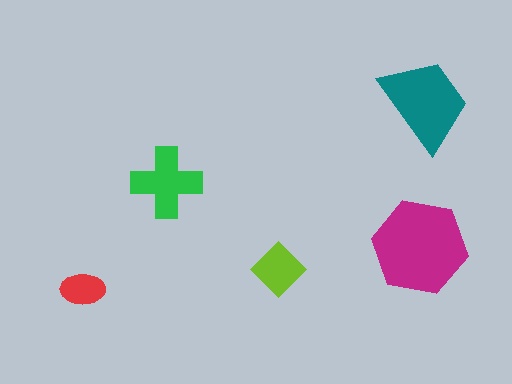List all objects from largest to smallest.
The magenta hexagon, the teal trapezoid, the green cross, the lime diamond, the red ellipse.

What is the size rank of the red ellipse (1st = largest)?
5th.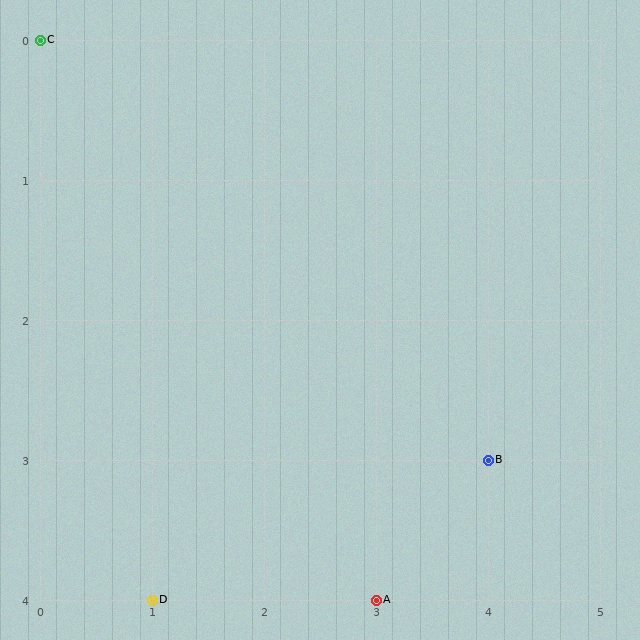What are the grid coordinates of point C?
Point C is at grid coordinates (0, 0).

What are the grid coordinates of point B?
Point B is at grid coordinates (4, 3).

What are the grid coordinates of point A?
Point A is at grid coordinates (3, 4).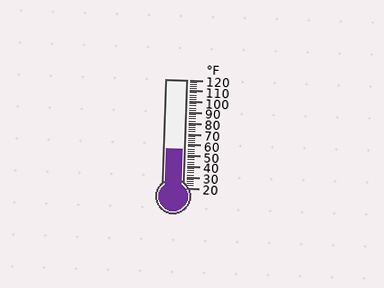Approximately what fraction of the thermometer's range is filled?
The thermometer is filled to approximately 35% of its range.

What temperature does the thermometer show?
The thermometer shows approximately 56°F.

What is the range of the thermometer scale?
The thermometer scale ranges from 20°F to 120°F.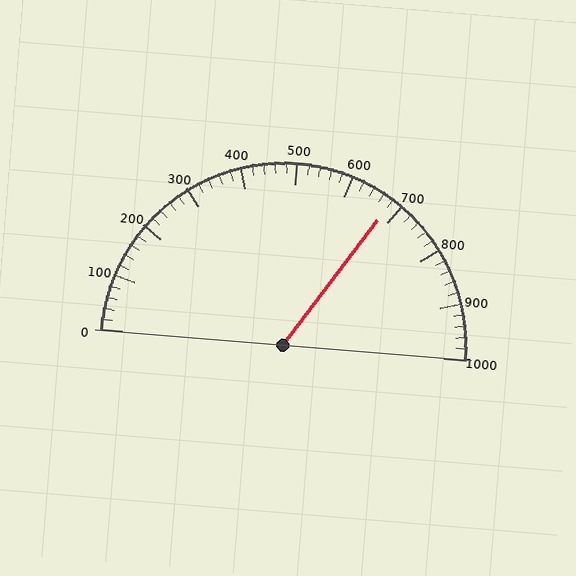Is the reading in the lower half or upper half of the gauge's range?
The reading is in the upper half of the range (0 to 1000).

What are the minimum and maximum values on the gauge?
The gauge ranges from 0 to 1000.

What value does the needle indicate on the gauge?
The needle indicates approximately 680.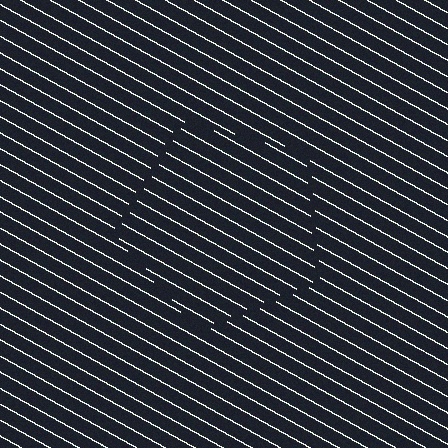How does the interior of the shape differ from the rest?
The interior of the shape contains the same grating, shifted by half a period — the contour is defined by the phase discontinuity where line-ends from the inner and outer gratings abut.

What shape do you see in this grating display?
An illusory pentagon. The interior of the shape contains the same grating, shifted by half a period — the contour is defined by the phase discontinuity where line-ends from the inner and outer gratings abut.